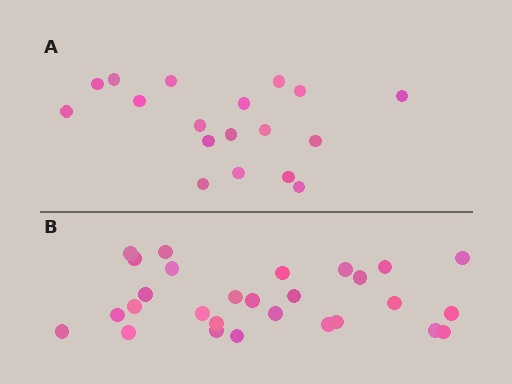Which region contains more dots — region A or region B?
Region B (the bottom region) has more dots.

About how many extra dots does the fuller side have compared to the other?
Region B has roughly 10 or so more dots than region A.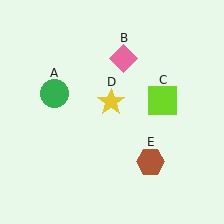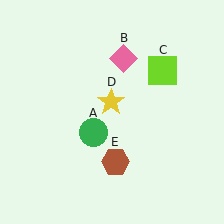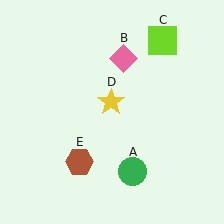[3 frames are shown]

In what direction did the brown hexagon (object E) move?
The brown hexagon (object E) moved left.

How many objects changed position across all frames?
3 objects changed position: green circle (object A), lime square (object C), brown hexagon (object E).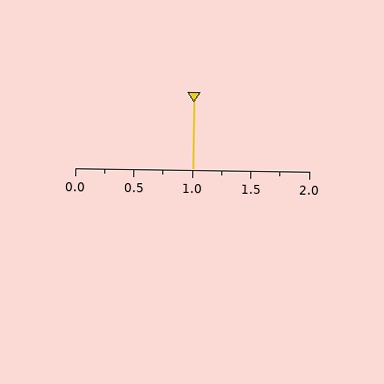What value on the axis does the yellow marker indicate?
The marker indicates approximately 1.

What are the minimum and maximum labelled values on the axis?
The axis runs from 0.0 to 2.0.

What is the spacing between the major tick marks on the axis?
The major ticks are spaced 0.5 apart.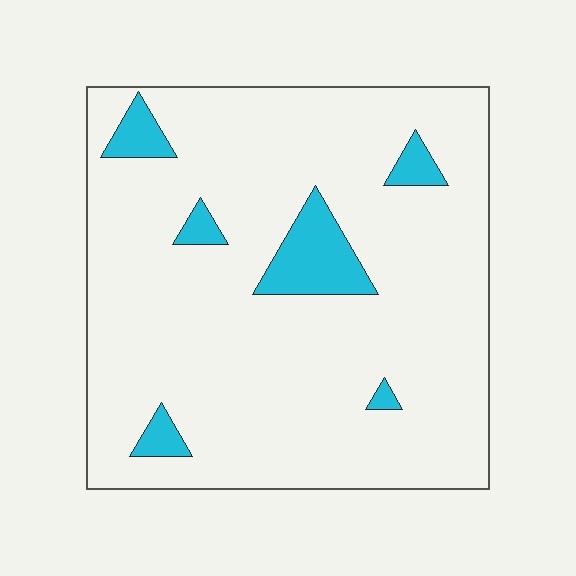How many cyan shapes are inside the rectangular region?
6.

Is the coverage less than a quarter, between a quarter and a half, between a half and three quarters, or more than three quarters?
Less than a quarter.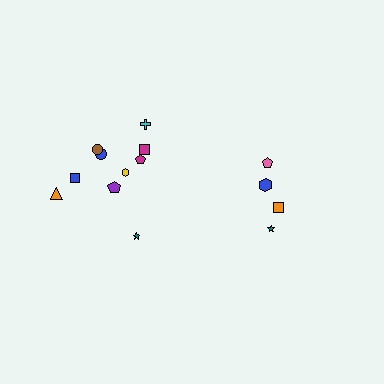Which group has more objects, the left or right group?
The left group.